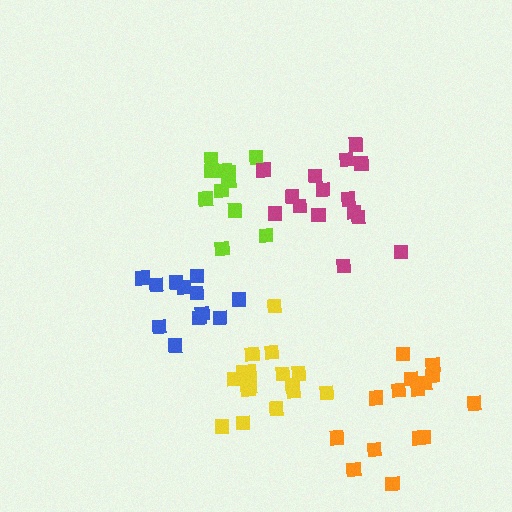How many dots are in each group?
Group 1: 12 dots, Group 2: 11 dots, Group 3: 15 dots, Group 4: 16 dots, Group 5: 15 dots (69 total).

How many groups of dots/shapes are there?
There are 5 groups.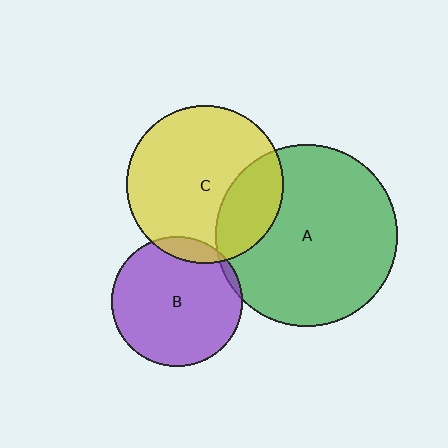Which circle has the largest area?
Circle A (green).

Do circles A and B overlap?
Yes.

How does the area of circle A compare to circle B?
Approximately 1.9 times.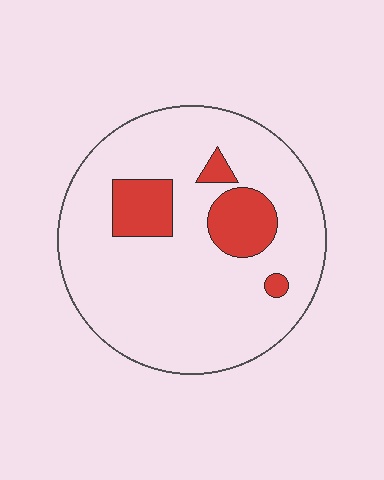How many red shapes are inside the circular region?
4.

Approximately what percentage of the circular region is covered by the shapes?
Approximately 15%.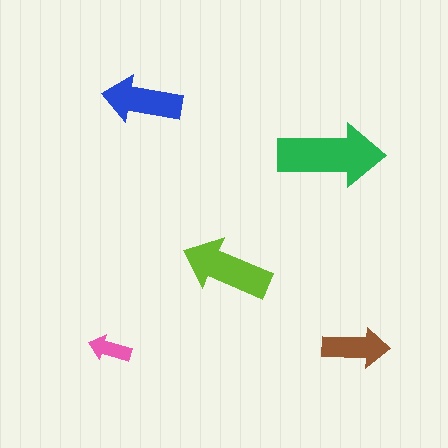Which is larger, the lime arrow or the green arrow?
The green one.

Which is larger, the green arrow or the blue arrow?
The green one.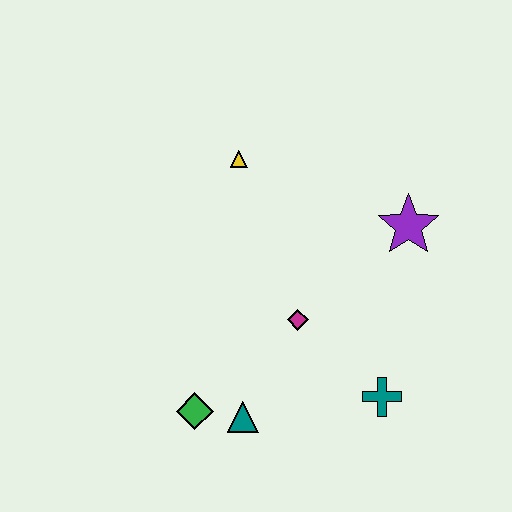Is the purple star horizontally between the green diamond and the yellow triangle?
No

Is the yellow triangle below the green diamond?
No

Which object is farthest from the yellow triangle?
The teal cross is farthest from the yellow triangle.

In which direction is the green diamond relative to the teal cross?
The green diamond is to the left of the teal cross.